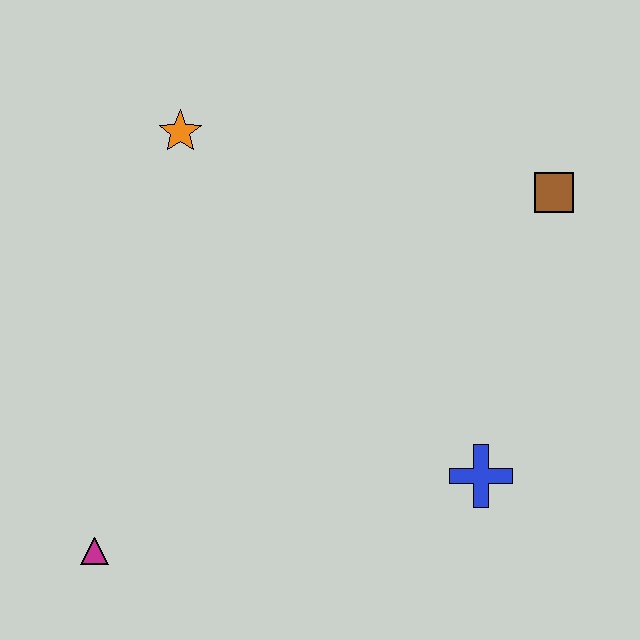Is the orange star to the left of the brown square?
Yes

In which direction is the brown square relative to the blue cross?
The brown square is above the blue cross.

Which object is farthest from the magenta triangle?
The brown square is farthest from the magenta triangle.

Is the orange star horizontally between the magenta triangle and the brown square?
Yes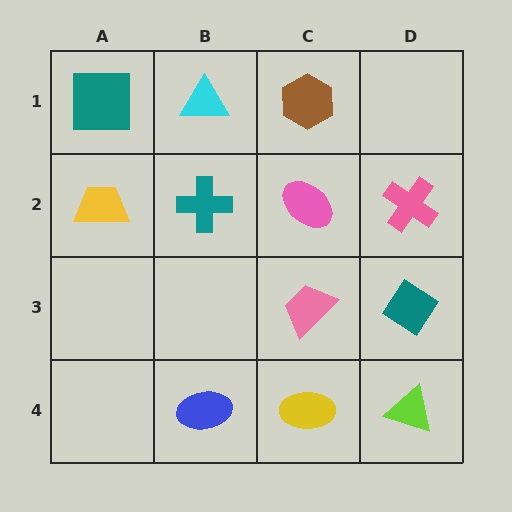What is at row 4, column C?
A yellow ellipse.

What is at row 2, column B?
A teal cross.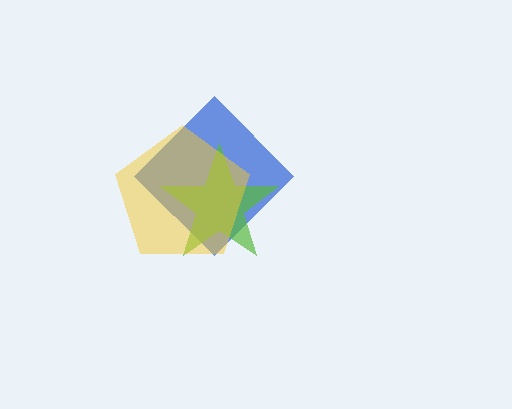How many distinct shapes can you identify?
There are 3 distinct shapes: a blue diamond, a lime star, a yellow pentagon.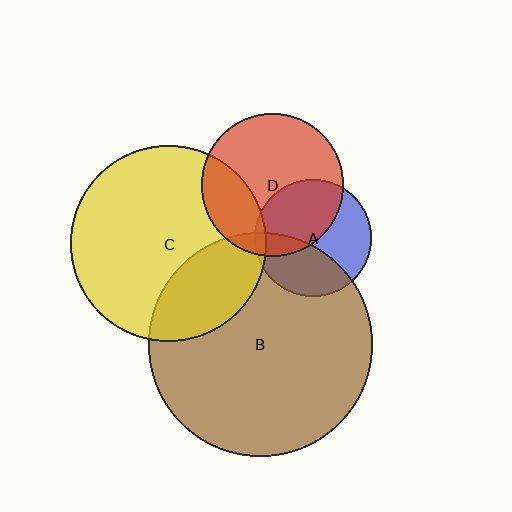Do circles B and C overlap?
Yes.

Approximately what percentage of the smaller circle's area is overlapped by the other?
Approximately 25%.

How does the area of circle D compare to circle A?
Approximately 1.5 times.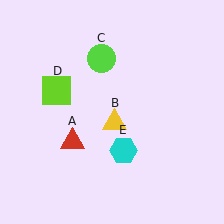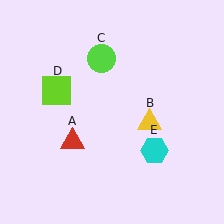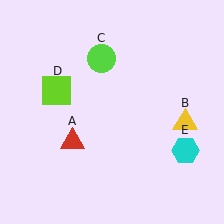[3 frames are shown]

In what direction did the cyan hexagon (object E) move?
The cyan hexagon (object E) moved right.